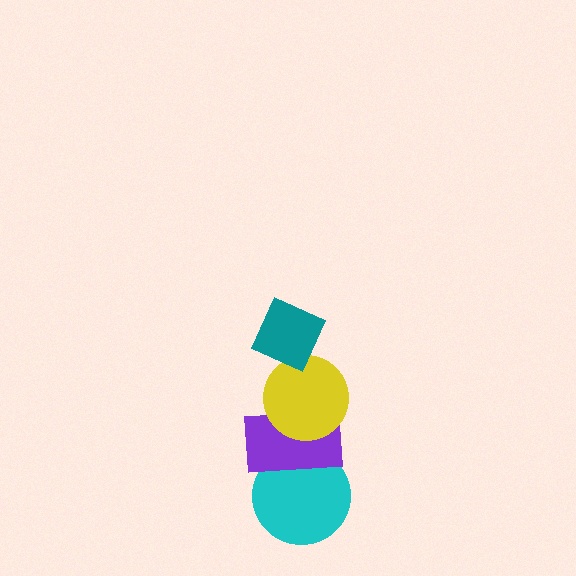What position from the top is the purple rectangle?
The purple rectangle is 3rd from the top.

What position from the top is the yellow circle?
The yellow circle is 2nd from the top.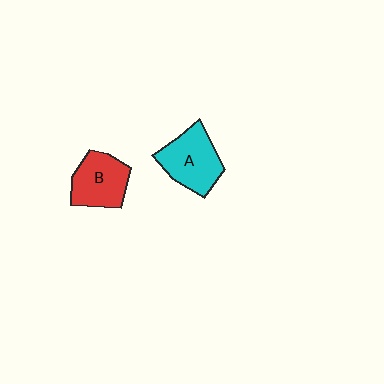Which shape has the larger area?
Shape A (cyan).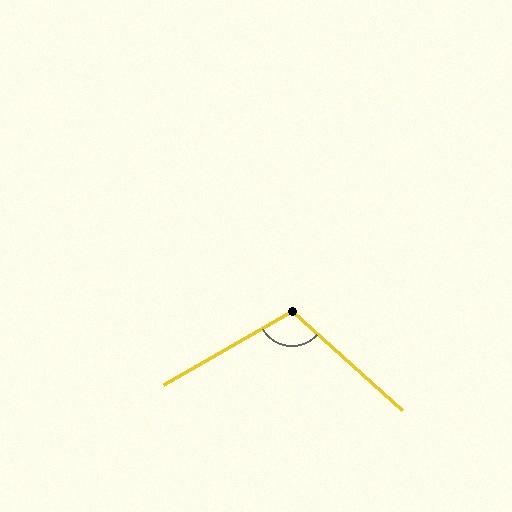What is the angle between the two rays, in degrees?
Approximately 108 degrees.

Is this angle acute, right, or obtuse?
It is obtuse.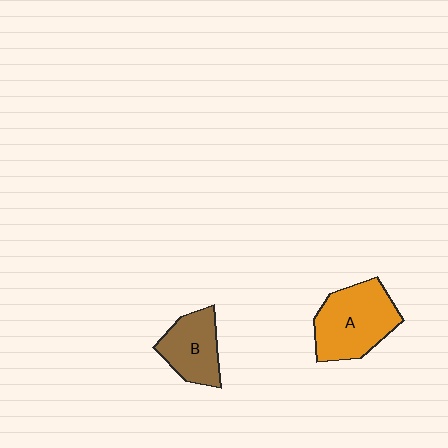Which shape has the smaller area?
Shape B (brown).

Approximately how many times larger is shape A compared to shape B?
Approximately 1.4 times.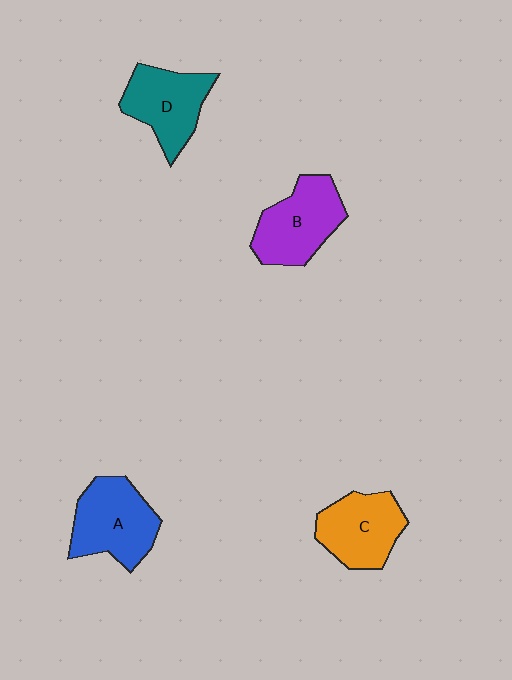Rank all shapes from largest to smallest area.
From largest to smallest: A (blue), B (purple), D (teal), C (orange).